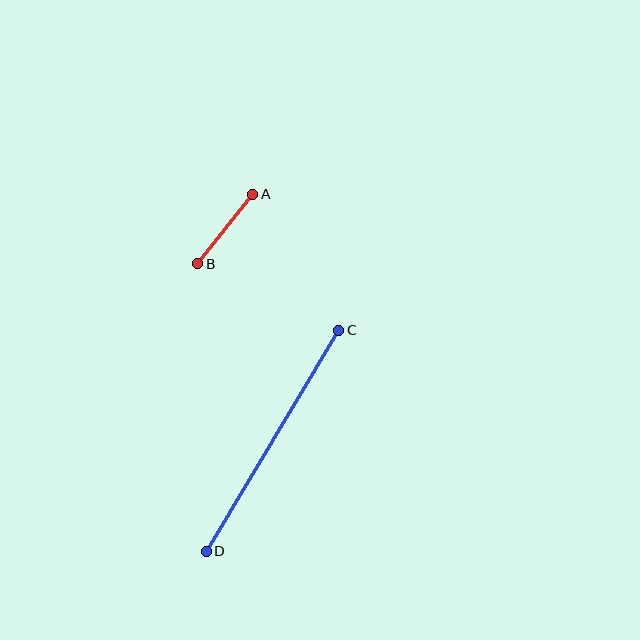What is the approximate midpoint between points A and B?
The midpoint is at approximately (225, 229) pixels.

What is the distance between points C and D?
The distance is approximately 258 pixels.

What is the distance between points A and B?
The distance is approximately 88 pixels.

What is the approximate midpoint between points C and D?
The midpoint is at approximately (273, 441) pixels.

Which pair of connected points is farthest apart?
Points C and D are farthest apart.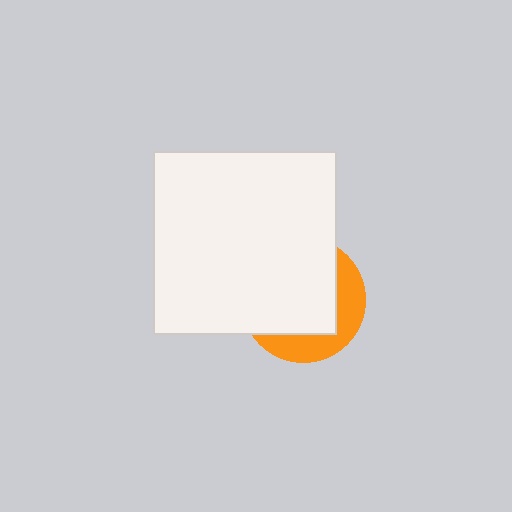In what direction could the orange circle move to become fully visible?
The orange circle could move toward the lower-right. That would shift it out from behind the white square entirely.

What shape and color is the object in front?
The object in front is a white square.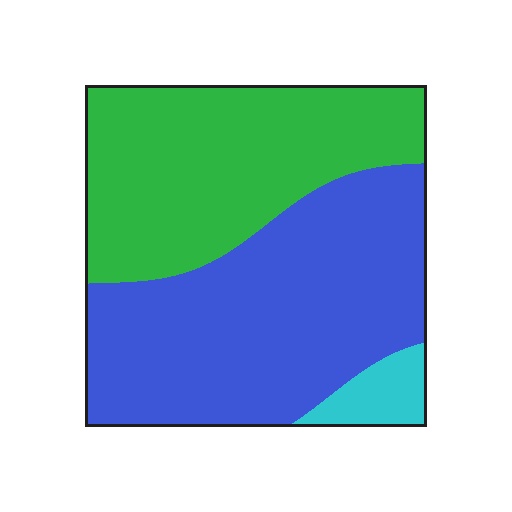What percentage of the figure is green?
Green covers roughly 40% of the figure.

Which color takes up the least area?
Cyan, at roughly 5%.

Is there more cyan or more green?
Green.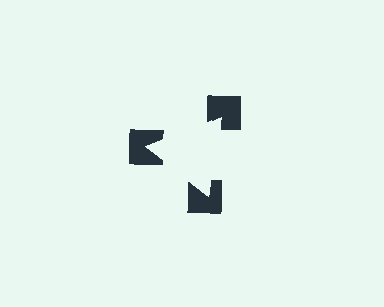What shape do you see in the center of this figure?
An illusory triangle — its edges are inferred from the aligned wedge cuts in the notched squares, not physically drawn.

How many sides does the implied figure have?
3 sides.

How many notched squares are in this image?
There are 3 — one at each vertex of the illusory triangle.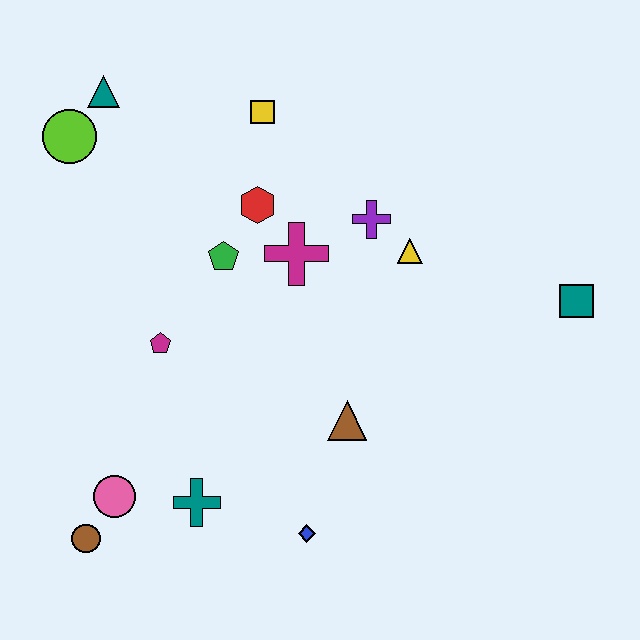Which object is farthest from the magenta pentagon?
The teal square is farthest from the magenta pentagon.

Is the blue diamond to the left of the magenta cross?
No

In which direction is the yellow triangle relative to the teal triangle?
The yellow triangle is to the right of the teal triangle.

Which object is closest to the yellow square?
The red hexagon is closest to the yellow square.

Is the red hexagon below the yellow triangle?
No